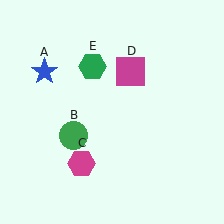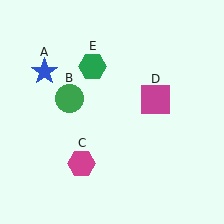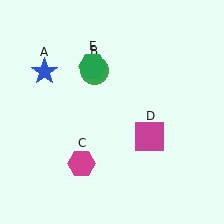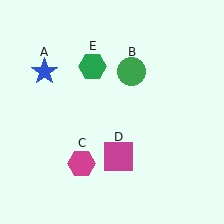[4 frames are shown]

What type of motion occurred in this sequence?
The green circle (object B), magenta square (object D) rotated clockwise around the center of the scene.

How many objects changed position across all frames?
2 objects changed position: green circle (object B), magenta square (object D).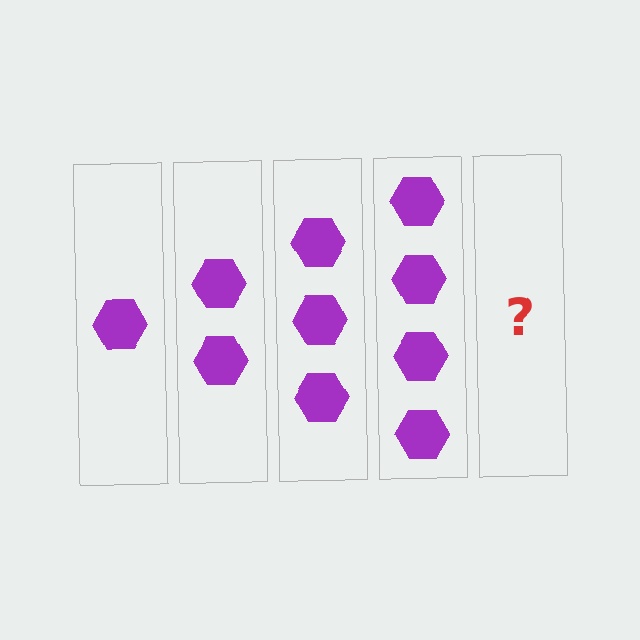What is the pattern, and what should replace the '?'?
The pattern is that each step adds one more hexagon. The '?' should be 5 hexagons.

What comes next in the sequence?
The next element should be 5 hexagons.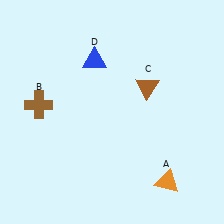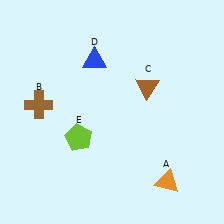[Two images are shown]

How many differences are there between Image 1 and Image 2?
There is 1 difference between the two images.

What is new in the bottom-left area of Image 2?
A lime pentagon (E) was added in the bottom-left area of Image 2.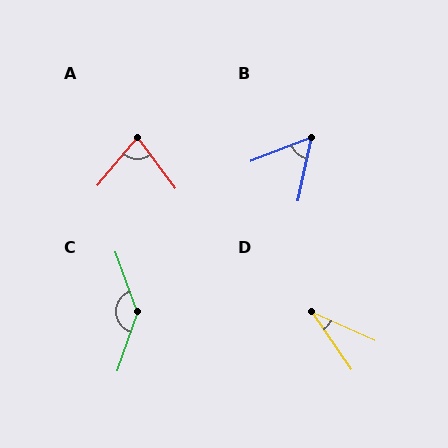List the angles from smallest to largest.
D (31°), B (57°), A (76°), C (142°).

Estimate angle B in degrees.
Approximately 57 degrees.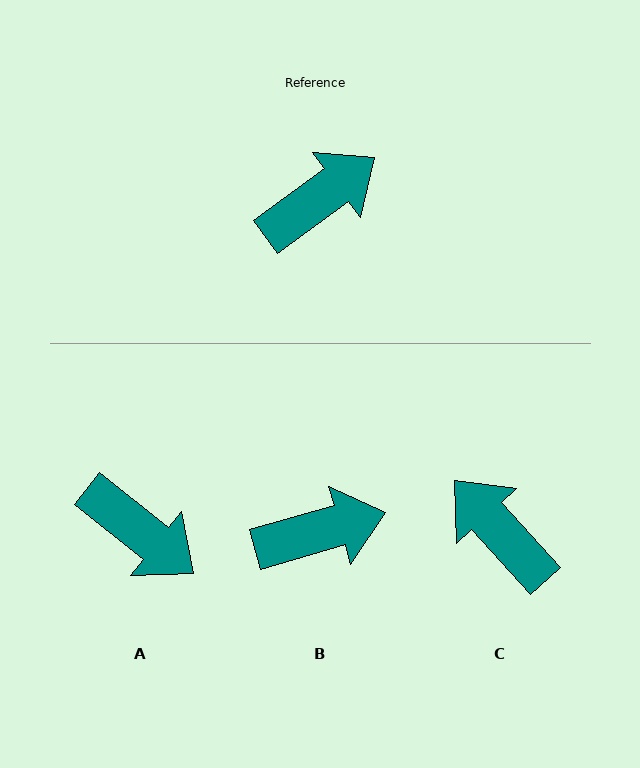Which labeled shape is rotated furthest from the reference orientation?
C, about 96 degrees away.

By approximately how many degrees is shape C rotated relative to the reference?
Approximately 96 degrees counter-clockwise.